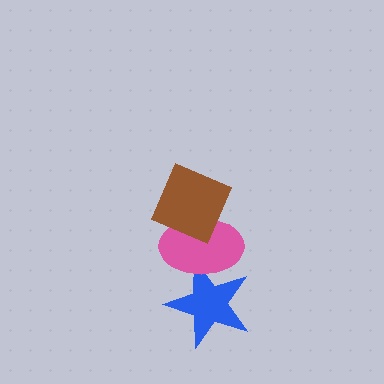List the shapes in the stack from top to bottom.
From top to bottom: the brown diamond, the pink ellipse, the blue star.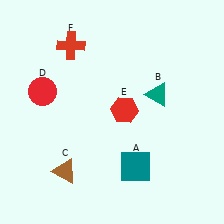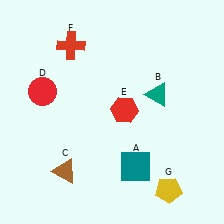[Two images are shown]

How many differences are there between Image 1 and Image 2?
There is 1 difference between the two images.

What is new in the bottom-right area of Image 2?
A yellow pentagon (G) was added in the bottom-right area of Image 2.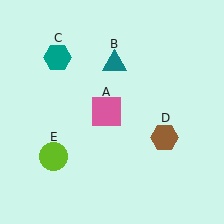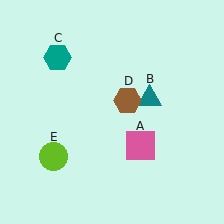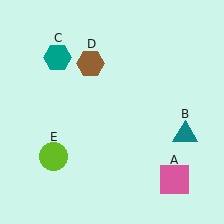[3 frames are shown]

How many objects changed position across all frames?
3 objects changed position: pink square (object A), teal triangle (object B), brown hexagon (object D).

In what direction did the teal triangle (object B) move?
The teal triangle (object B) moved down and to the right.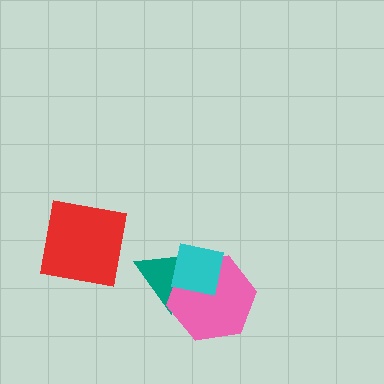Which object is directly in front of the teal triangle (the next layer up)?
The pink hexagon is directly in front of the teal triangle.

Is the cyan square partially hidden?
No, no other shape covers it.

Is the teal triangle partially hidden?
Yes, it is partially covered by another shape.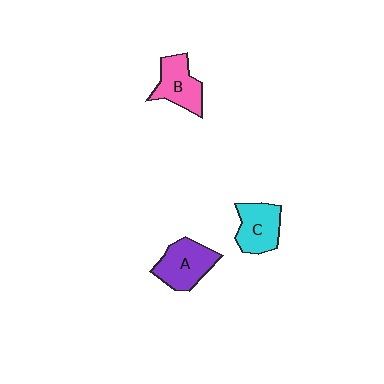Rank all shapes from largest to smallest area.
From largest to smallest: A (purple), B (pink), C (cyan).